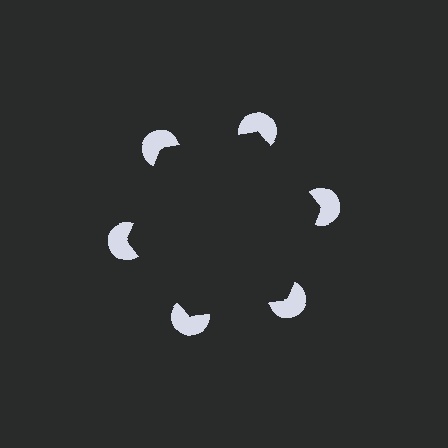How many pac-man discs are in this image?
There are 6 — one at each vertex of the illusory hexagon.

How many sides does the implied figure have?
6 sides.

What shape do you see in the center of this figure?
An illusory hexagon — its edges are inferred from the aligned wedge cuts in the pac-man discs, not physically drawn.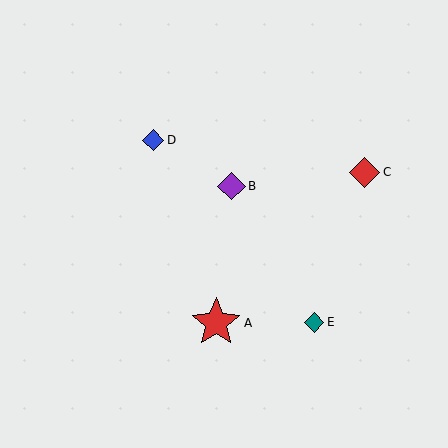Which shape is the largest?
The red star (labeled A) is the largest.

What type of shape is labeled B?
Shape B is a purple diamond.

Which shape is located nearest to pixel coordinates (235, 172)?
The purple diamond (labeled B) at (231, 186) is nearest to that location.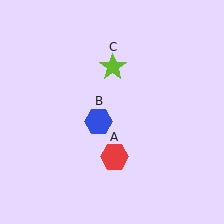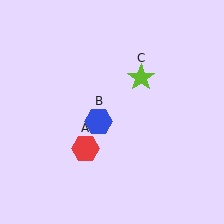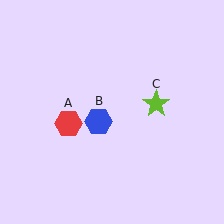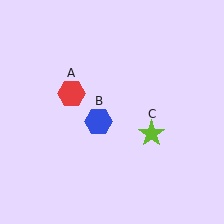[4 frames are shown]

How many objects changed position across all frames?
2 objects changed position: red hexagon (object A), lime star (object C).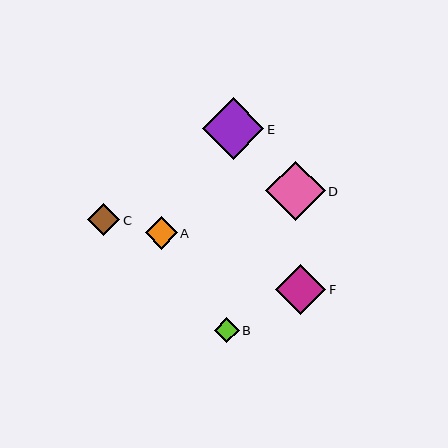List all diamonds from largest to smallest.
From largest to smallest: E, D, F, A, C, B.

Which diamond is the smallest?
Diamond B is the smallest with a size of approximately 25 pixels.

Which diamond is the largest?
Diamond E is the largest with a size of approximately 62 pixels.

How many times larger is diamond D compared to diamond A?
Diamond D is approximately 1.8 times the size of diamond A.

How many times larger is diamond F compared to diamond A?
Diamond F is approximately 1.5 times the size of diamond A.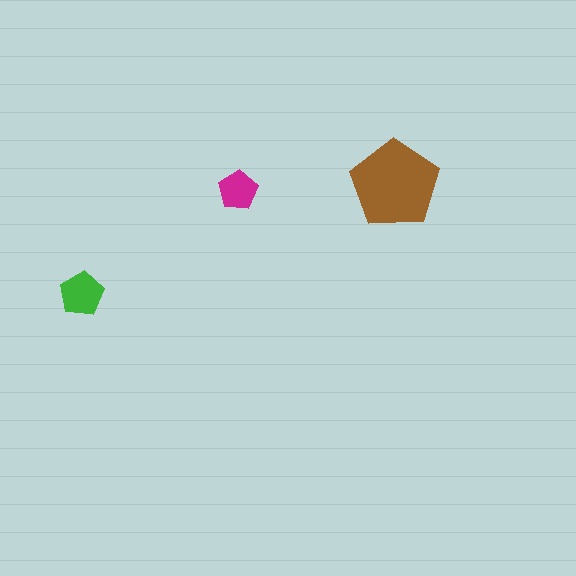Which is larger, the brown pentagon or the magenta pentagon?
The brown one.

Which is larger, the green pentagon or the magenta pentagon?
The green one.